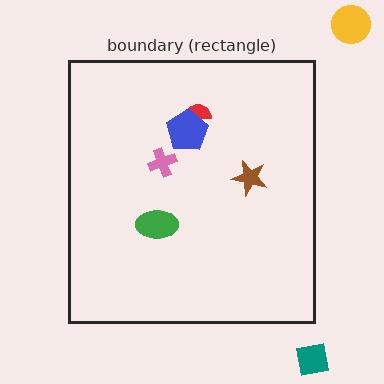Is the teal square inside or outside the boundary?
Outside.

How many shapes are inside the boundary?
5 inside, 2 outside.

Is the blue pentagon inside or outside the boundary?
Inside.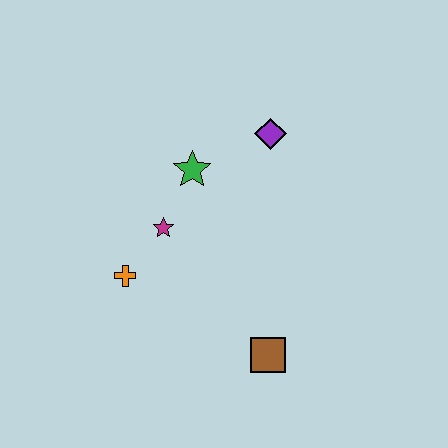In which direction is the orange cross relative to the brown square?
The orange cross is to the left of the brown square.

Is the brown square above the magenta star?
No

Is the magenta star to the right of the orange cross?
Yes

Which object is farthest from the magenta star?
The brown square is farthest from the magenta star.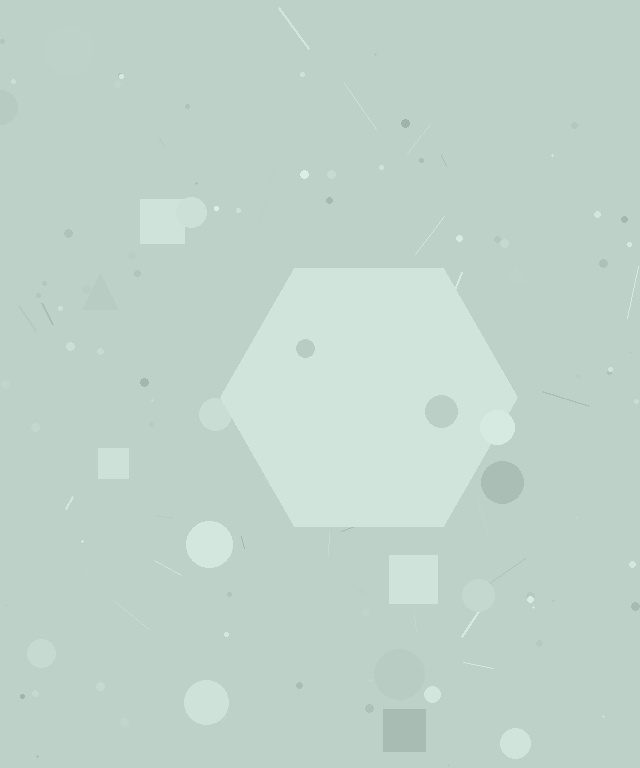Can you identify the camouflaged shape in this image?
The camouflaged shape is a hexagon.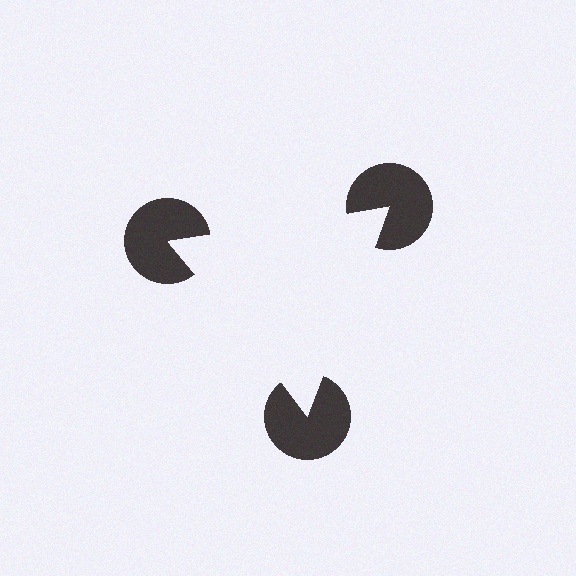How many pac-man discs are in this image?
There are 3 — one at each vertex of the illusory triangle.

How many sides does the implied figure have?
3 sides.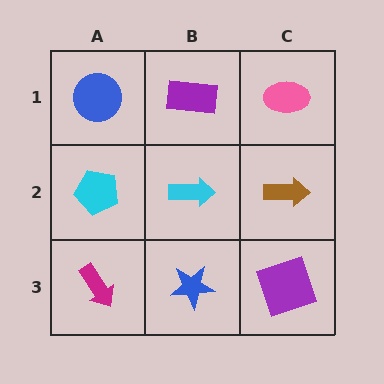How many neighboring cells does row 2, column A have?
3.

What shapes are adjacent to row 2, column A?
A blue circle (row 1, column A), a magenta arrow (row 3, column A), a cyan arrow (row 2, column B).